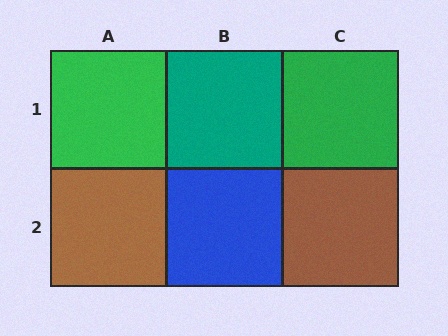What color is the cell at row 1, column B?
Teal.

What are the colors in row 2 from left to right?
Brown, blue, brown.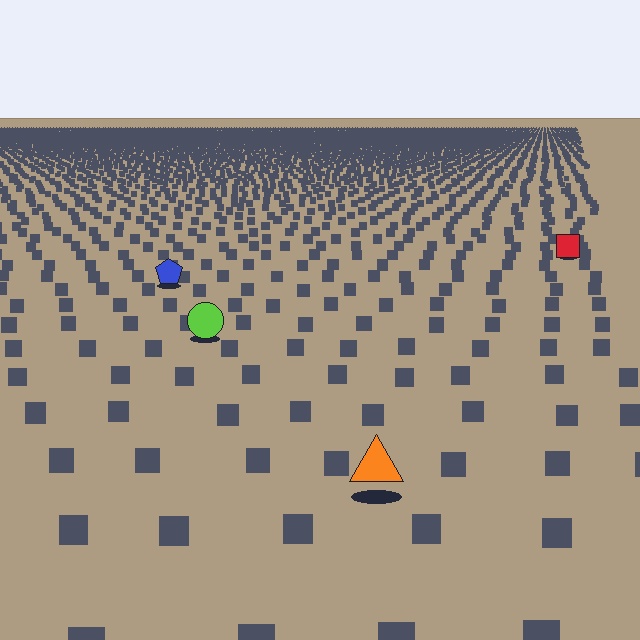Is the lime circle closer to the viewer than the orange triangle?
No. The orange triangle is closer — you can tell from the texture gradient: the ground texture is coarser near it.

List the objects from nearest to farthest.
From nearest to farthest: the orange triangle, the lime circle, the blue pentagon, the red square.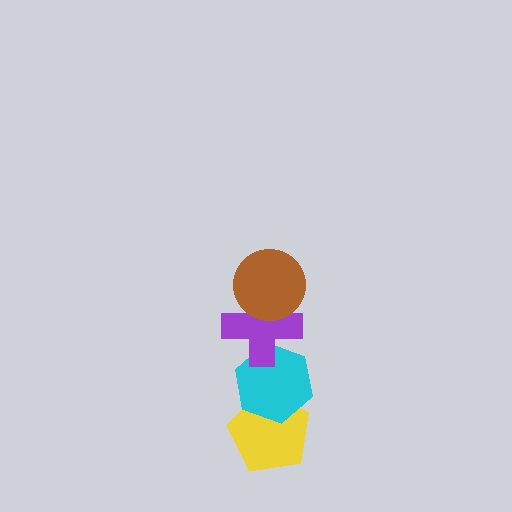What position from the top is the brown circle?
The brown circle is 1st from the top.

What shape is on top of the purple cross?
The brown circle is on top of the purple cross.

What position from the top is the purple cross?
The purple cross is 2nd from the top.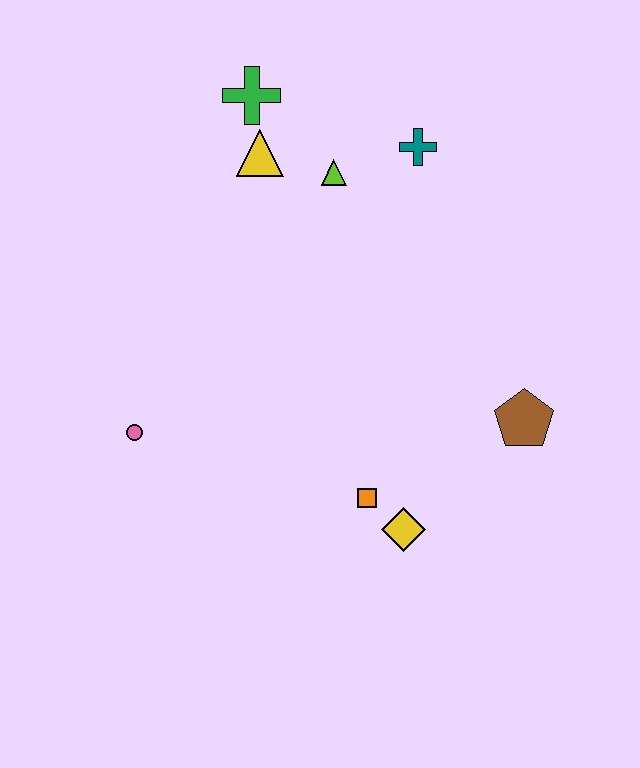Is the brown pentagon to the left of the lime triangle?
No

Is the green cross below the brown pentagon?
No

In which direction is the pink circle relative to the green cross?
The pink circle is below the green cross.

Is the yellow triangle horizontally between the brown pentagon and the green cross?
Yes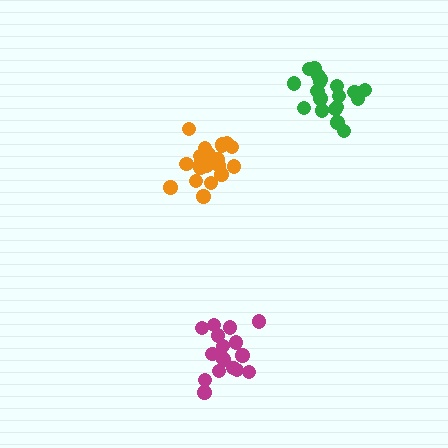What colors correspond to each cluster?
The clusters are colored: green, orange, magenta.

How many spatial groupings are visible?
There are 3 spatial groupings.